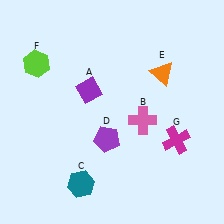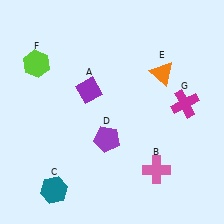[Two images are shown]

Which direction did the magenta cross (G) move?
The magenta cross (G) moved up.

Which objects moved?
The objects that moved are: the pink cross (B), the teal hexagon (C), the magenta cross (G).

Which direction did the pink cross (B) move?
The pink cross (B) moved down.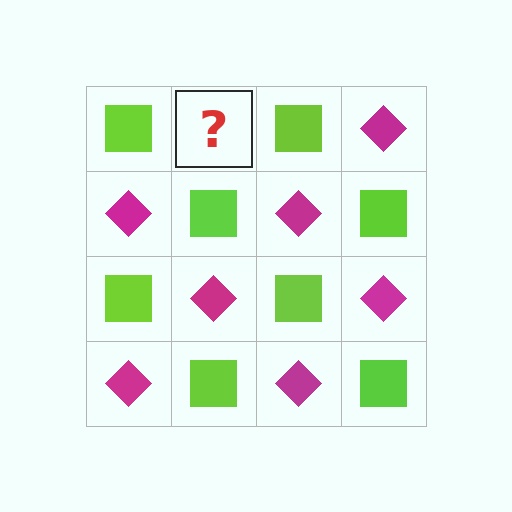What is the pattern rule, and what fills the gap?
The rule is that it alternates lime square and magenta diamond in a checkerboard pattern. The gap should be filled with a magenta diamond.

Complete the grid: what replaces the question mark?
The question mark should be replaced with a magenta diamond.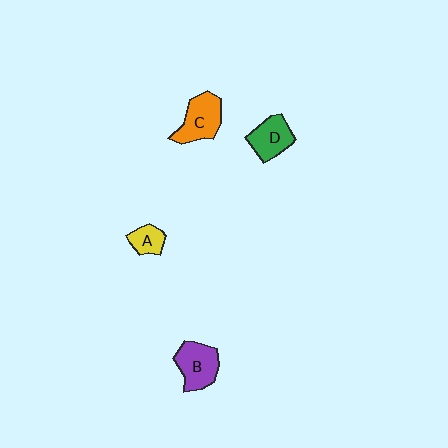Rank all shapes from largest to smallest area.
From largest to smallest: C (orange), B (purple), D (green), A (yellow).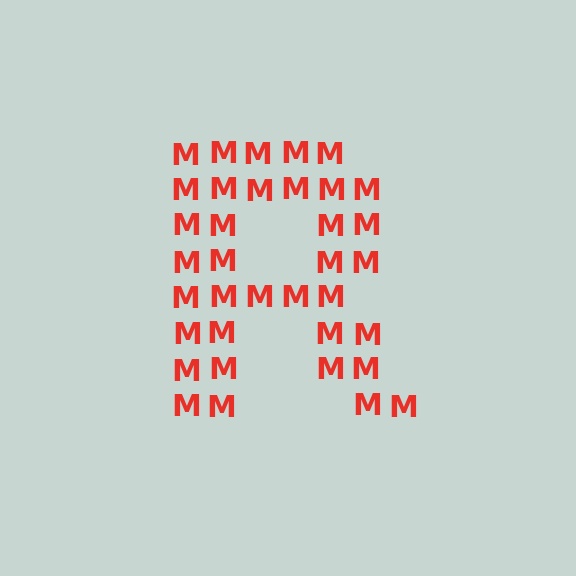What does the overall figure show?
The overall figure shows the letter R.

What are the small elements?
The small elements are letter M's.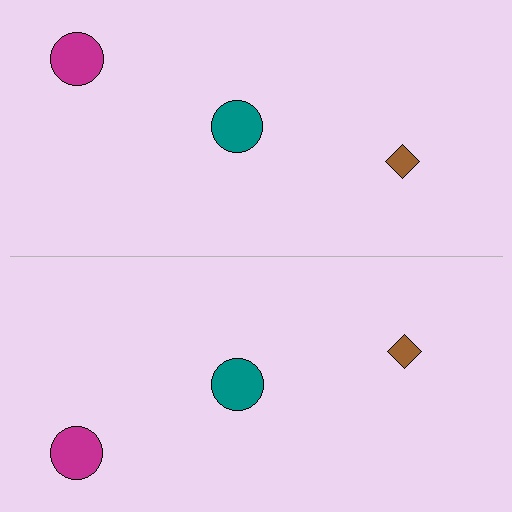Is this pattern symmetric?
Yes, this pattern has bilateral (reflection) symmetry.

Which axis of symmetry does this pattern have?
The pattern has a horizontal axis of symmetry running through the center of the image.